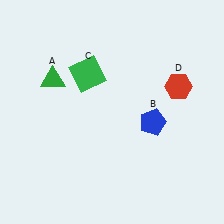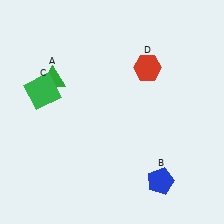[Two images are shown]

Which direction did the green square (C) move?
The green square (C) moved left.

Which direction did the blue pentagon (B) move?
The blue pentagon (B) moved down.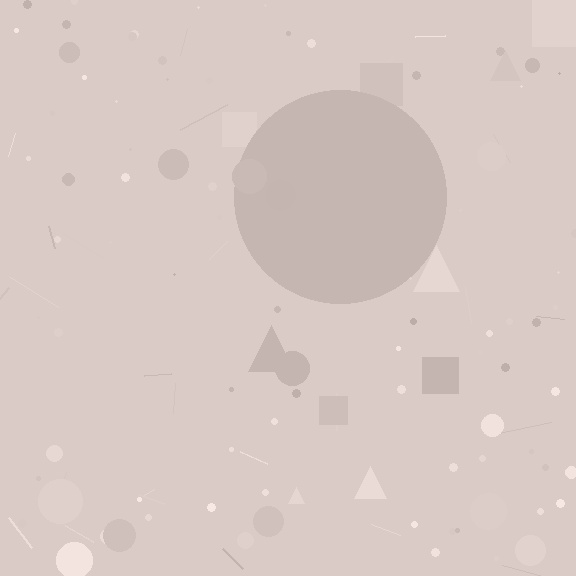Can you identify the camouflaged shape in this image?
The camouflaged shape is a circle.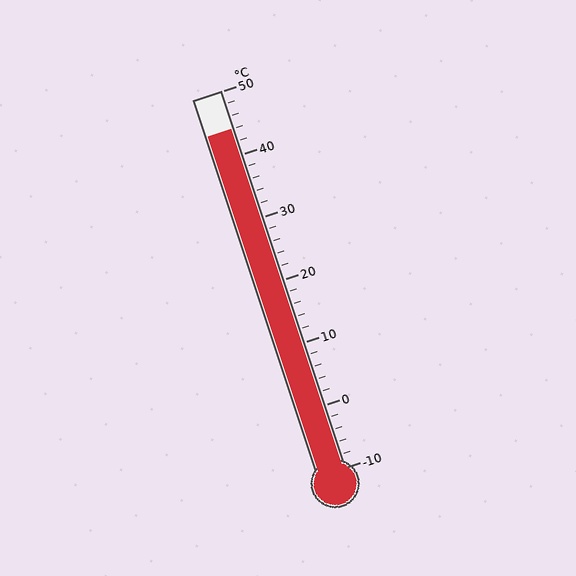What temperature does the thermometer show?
The thermometer shows approximately 44°C.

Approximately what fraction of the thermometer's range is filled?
The thermometer is filled to approximately 90% of its range.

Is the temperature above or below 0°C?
The temperature is above 0°C.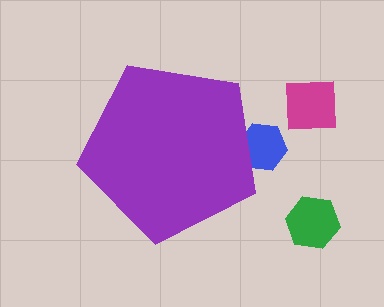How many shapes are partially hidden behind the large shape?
1 shape is partially hidden.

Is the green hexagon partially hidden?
No, the green hexagon is fully visible.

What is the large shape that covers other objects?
A purple pentagon.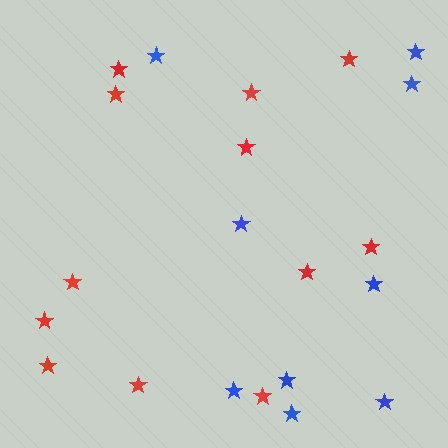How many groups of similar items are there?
There are 2 groups: one group of red stars (12) and one group of blue stars (9).